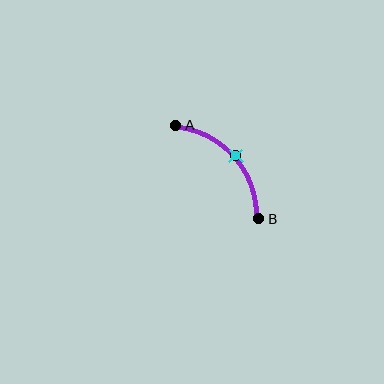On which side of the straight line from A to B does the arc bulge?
The arc bulges above and to the right of the straight line connecting A and B.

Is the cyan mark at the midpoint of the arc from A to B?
Yes. The cyan mark lies on the arc at equal arc-length from both A and B — it is the arc midpoint.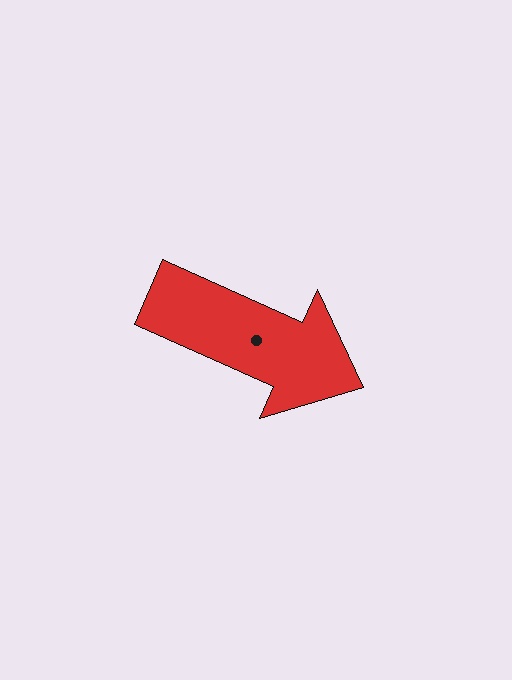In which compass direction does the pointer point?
Southeast.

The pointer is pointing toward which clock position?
Roughly 4 o'clock.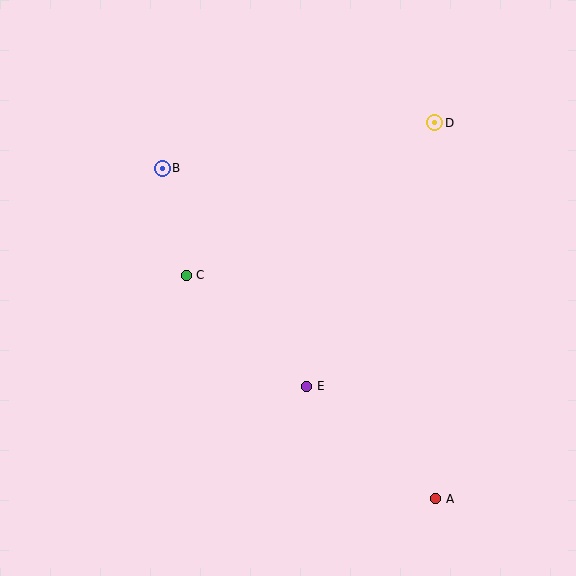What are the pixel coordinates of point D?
Point D is at (435, 123).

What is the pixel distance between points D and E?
The distance between D and E is 293 pixels.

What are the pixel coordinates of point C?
Point C is at (186, 275).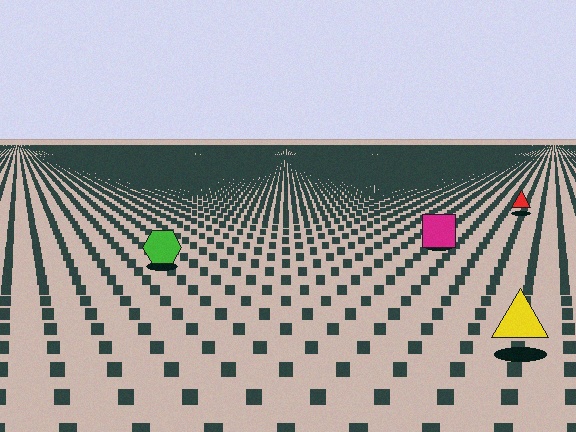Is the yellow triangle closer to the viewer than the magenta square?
Yes. The yellow triangle is closer — you can tell from the texture gradient: the ground texture is coarser near it.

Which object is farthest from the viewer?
The red triangle is farthest from the viewer. It appears smaller and the ground texture around it is denser.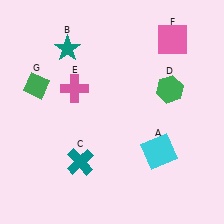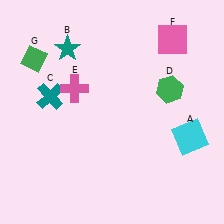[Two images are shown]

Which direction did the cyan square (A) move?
The cyan square (A) moved right.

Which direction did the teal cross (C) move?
The teal cross (C) moved up.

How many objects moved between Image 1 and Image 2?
3 objects moved between the two images.